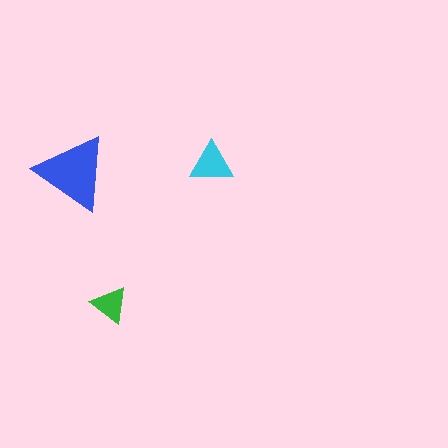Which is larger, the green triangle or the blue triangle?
The blue one.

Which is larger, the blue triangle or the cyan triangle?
The blue one.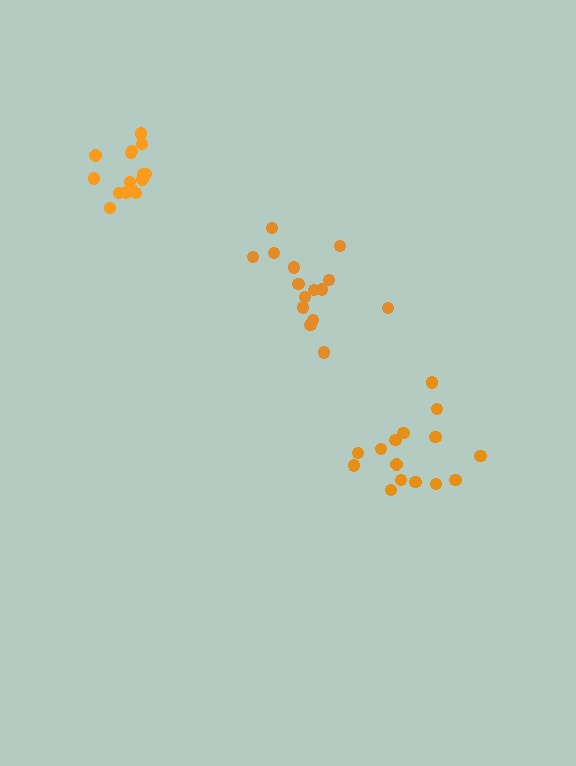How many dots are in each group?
Group 1: 15 dots, Group 2: 15 dots, Group 3: 15 dots (45 total).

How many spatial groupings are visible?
There are 3 spatial groupings.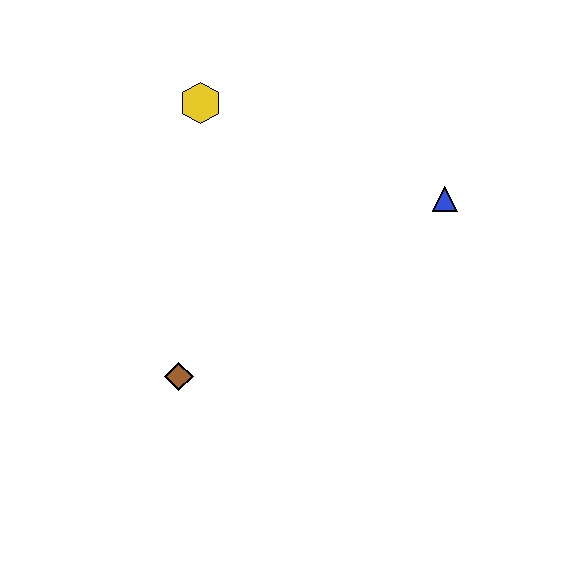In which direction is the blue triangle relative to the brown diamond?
The blue triangle is to the right of the brown diamond.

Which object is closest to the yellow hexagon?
The blue triangle is closest to the yellow hexagon.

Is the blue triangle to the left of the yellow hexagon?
No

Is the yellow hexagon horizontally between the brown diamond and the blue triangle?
Yes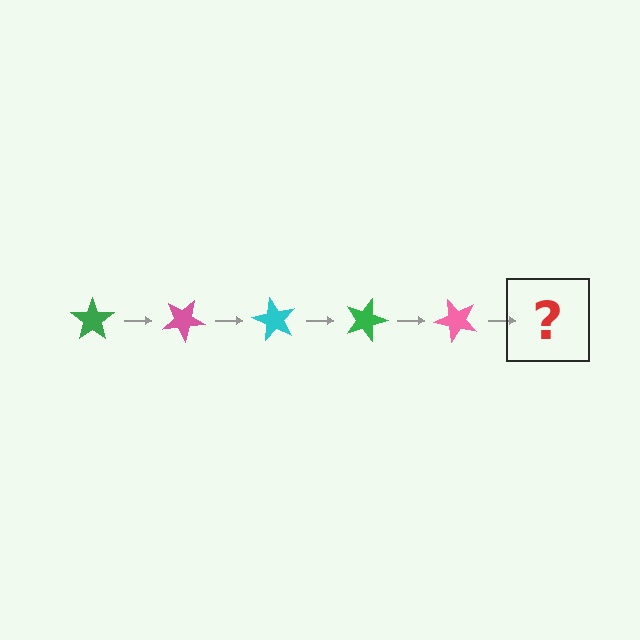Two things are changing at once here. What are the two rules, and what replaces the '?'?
The two rules are that it rotates 30 degrees each step and the color cycles through green, pink, and cyan. The '?' should be a cyan star, rotated 150 degrees from the start.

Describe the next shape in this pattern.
It should be a cyan star, rotated 150 degrees from the start.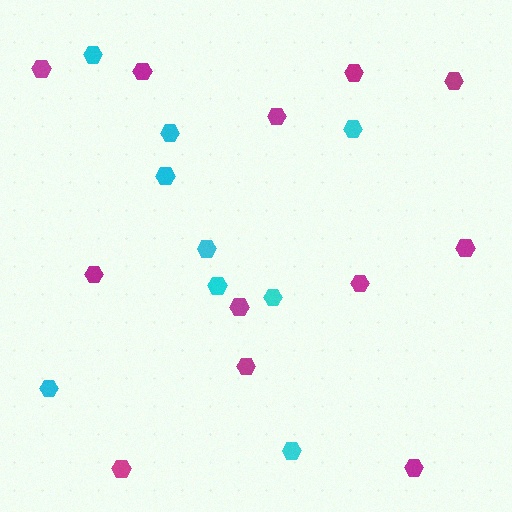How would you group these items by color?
There are 2 groups: one group of cyan hexagons (9) and one group of magenta hexagons (12).